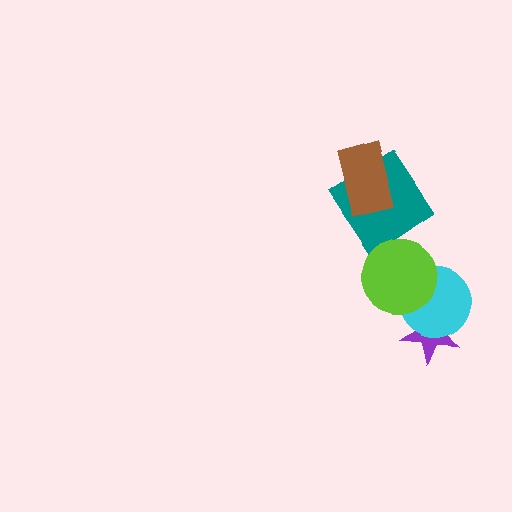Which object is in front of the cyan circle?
The lime circle is in front of the cyan circle.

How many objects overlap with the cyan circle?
2 objects overlap with the cyan circle.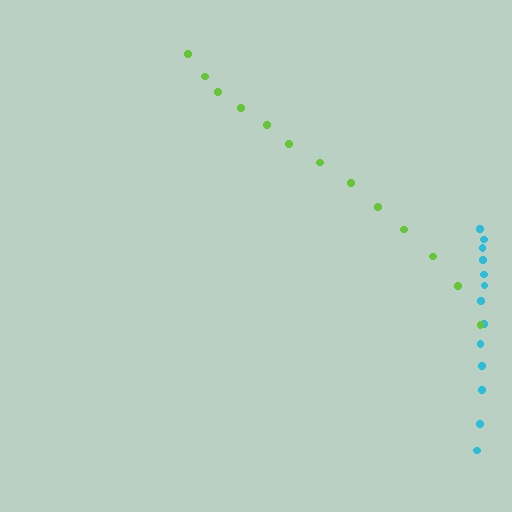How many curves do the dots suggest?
There are 2 distinct paths.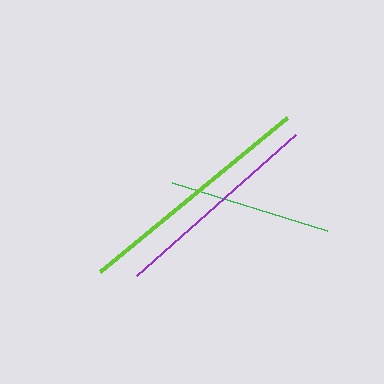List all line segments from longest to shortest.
From longest to shortest: lime, purple, green.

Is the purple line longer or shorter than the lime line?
The lime line is longer than the purple line.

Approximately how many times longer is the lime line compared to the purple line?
The lime line is approximately 1.1 times the length of the purple line.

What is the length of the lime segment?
The lime segment is approximately 243 pixels long.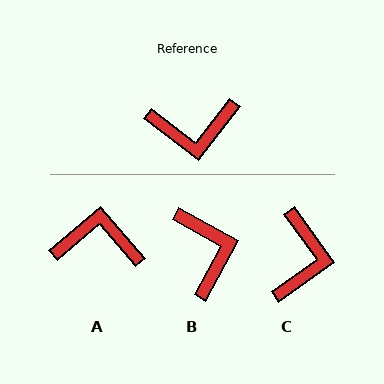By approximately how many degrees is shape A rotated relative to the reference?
Approximately 169 degrees counter-clockwise.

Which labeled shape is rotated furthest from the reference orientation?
A, about 169 degrees away.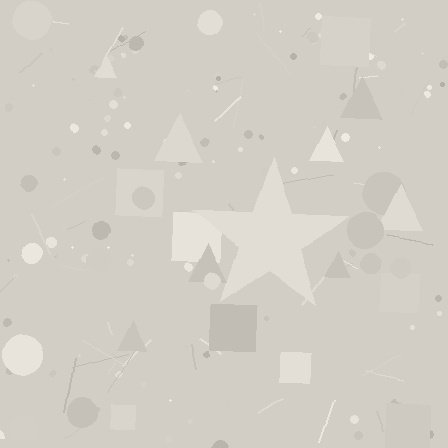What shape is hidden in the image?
A star is hidden in the image.